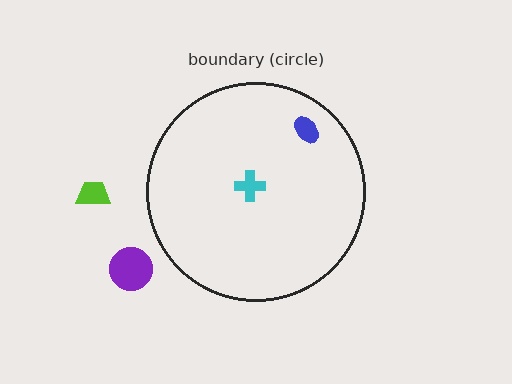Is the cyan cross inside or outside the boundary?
Inside.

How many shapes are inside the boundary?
2 inside, 2 outside.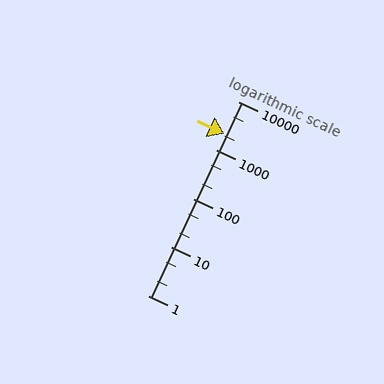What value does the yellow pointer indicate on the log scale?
The pointer indicates approximately 2200.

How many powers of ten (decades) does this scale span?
The scale spans 4 decades, from 1 to 10000.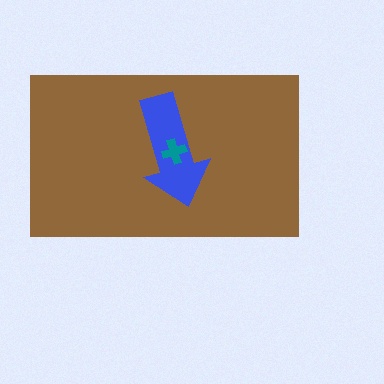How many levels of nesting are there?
3.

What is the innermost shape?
The teal cross.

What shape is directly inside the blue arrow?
The teal cross.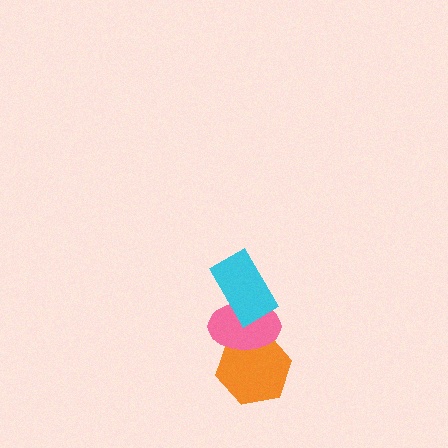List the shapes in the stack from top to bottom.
From top to bottom: the cyan rectangle, the pink ellipse, the orange hexagon.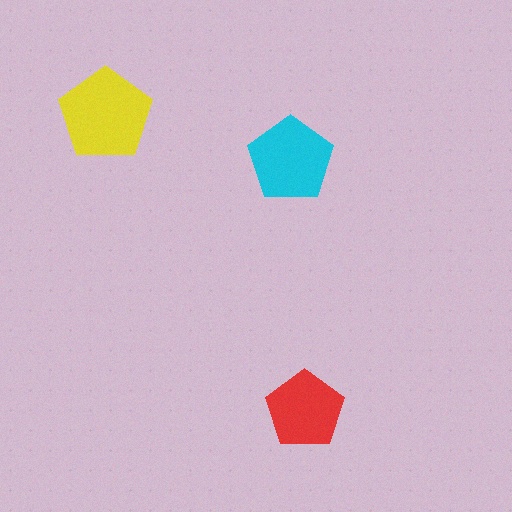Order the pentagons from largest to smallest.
the yellow one, the cyan one, the red one.